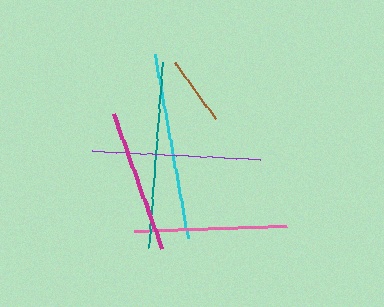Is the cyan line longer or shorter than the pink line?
The cyan line is longer than the pink line.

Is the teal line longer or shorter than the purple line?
The teal line is longer than the purple line.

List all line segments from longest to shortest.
From longest to shortest: teal, cyan, purple, pink, magenta, brown.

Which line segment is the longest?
The teal line is the longest at approximately 187 pixels.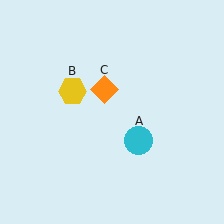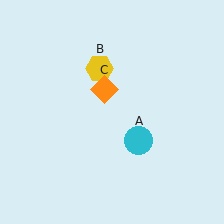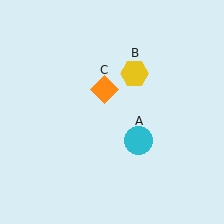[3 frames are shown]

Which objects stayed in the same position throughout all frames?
Cyan circle (object A) and orange diamond (object C) remained stationary.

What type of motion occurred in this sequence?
The yellow hexagon (object B) rotated clockwise around the center of the scene.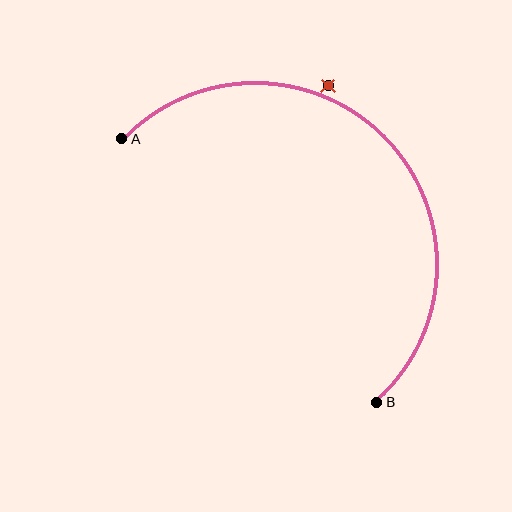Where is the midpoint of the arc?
The arc midpoint is the point on the curve farthest from the straight line joining A and B. It sits above and to the right of that line.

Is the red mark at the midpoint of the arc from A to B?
No — the red mark does not lie on the arc at all. It sits slightly outside the curve.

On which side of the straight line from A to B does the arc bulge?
The arc bulges above and to the right of the straight line connecting A and B.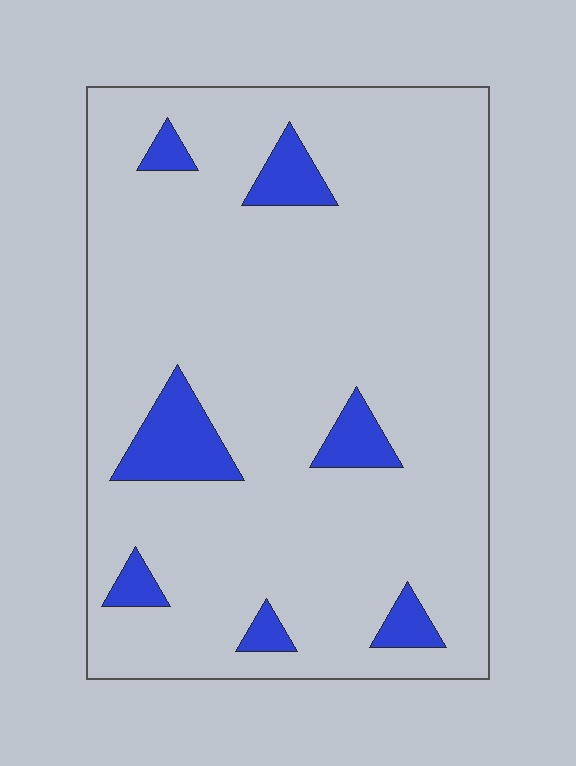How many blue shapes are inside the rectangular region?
7.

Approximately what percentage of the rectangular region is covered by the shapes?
Approximately 10%.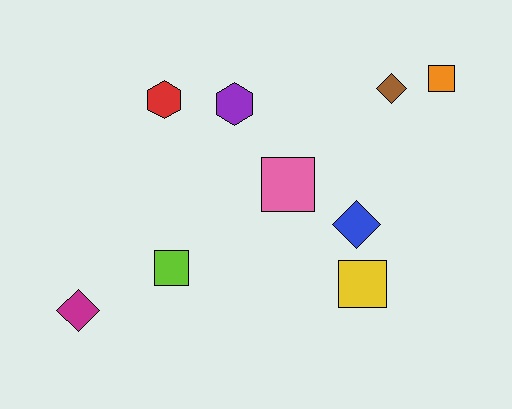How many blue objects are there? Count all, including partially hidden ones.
There is 1 blue object.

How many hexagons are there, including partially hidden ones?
There are 2 hexagons.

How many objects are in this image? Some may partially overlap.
There are 9 objects.